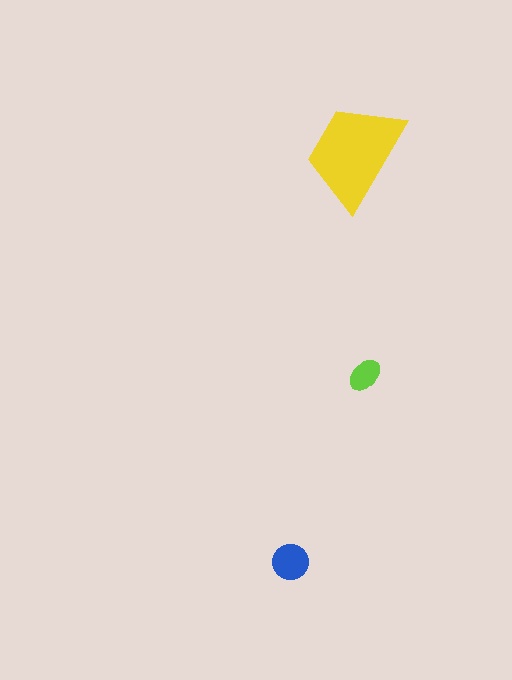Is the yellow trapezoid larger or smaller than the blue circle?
Larger.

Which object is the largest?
The yellow trapezoid.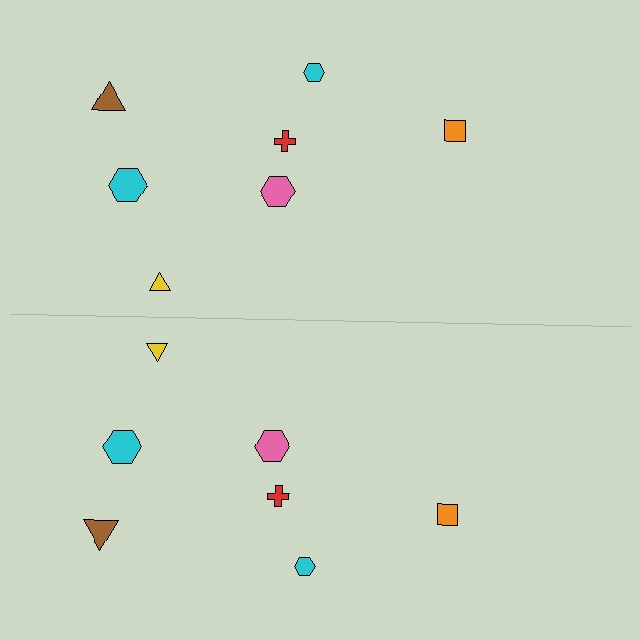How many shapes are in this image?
There are 14 shapes in this image.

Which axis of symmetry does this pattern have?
The pattern has a horizontal axis of symmetry running through the center of the image.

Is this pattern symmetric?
Yes, this pattern has bilateral (reflection) symmetry.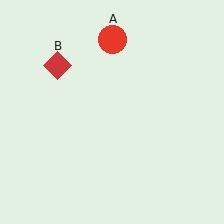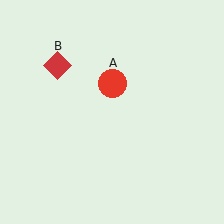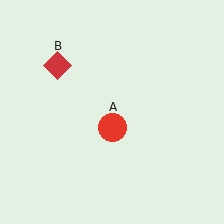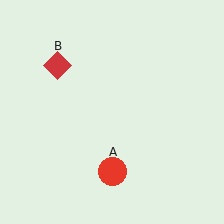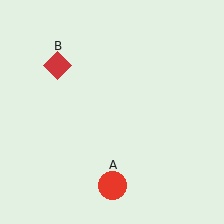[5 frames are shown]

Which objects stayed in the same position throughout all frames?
Red diamond (object B) remained stationary.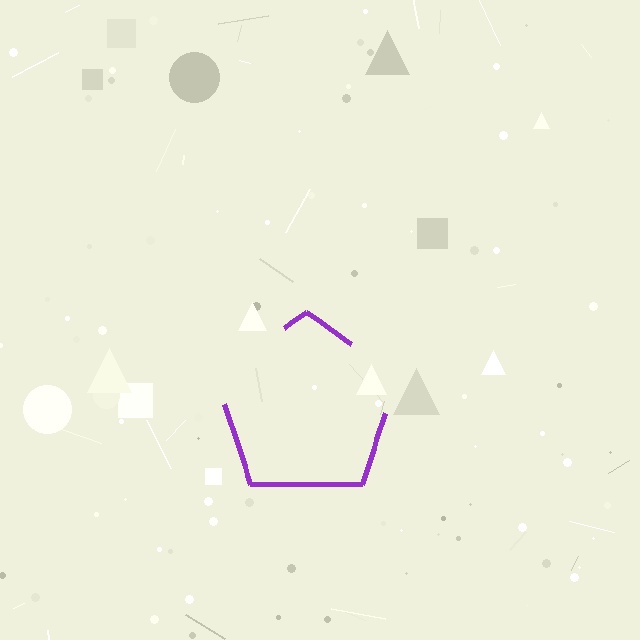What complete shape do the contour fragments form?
The contour fragments form a pentagon.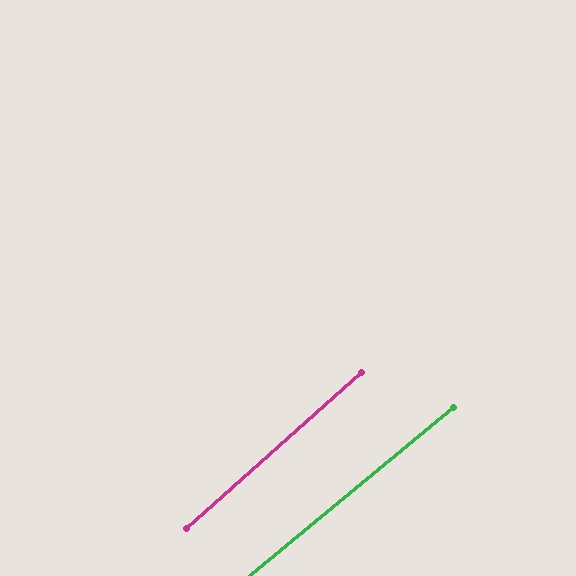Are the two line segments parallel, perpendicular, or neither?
Parallel — their directions differ by only 1.8°.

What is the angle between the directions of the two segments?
Approximately 2 degrees.